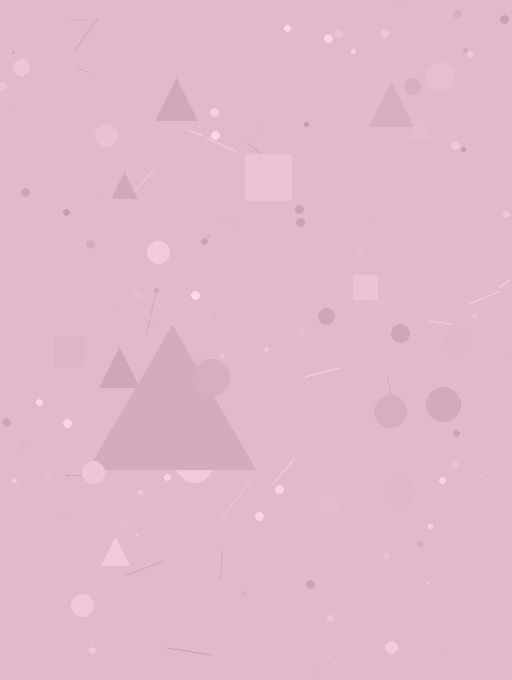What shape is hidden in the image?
A triangle is hidden in the image.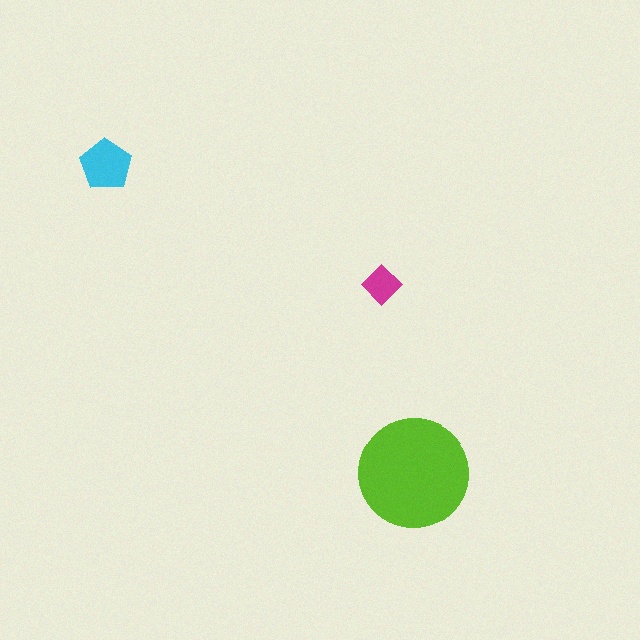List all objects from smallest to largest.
The magenta diamond, the cyan pentagon, the lime circle.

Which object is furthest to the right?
The lime circle is rightmost.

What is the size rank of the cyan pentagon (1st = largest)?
2nd.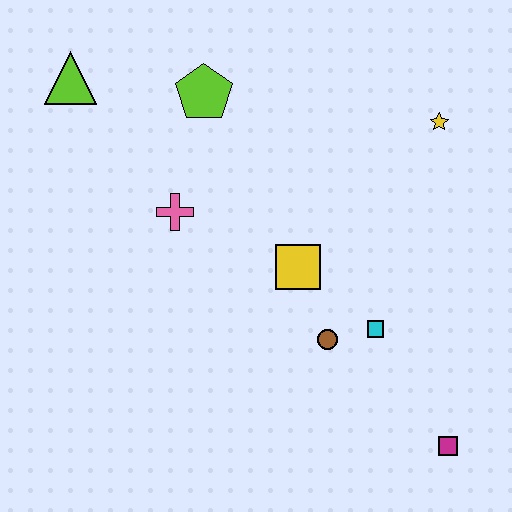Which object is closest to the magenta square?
The cyan square is closest to the magenta square.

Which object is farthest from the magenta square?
The lime triangle is farthest from the magenta square.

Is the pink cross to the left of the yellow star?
Yes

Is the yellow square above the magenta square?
Yes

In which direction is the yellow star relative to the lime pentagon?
The yellow star is to the right of the lime pentagon.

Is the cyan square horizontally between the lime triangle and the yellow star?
Yes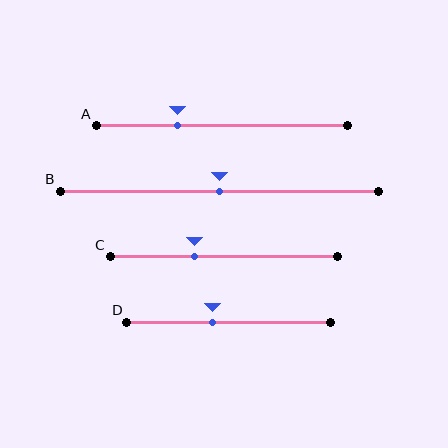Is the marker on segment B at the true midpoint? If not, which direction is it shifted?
Yes, the marker on segment B is at the true midpoint.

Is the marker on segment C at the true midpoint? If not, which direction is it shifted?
No, the marker on segment C is shifted to the left by about 13% of the segment length.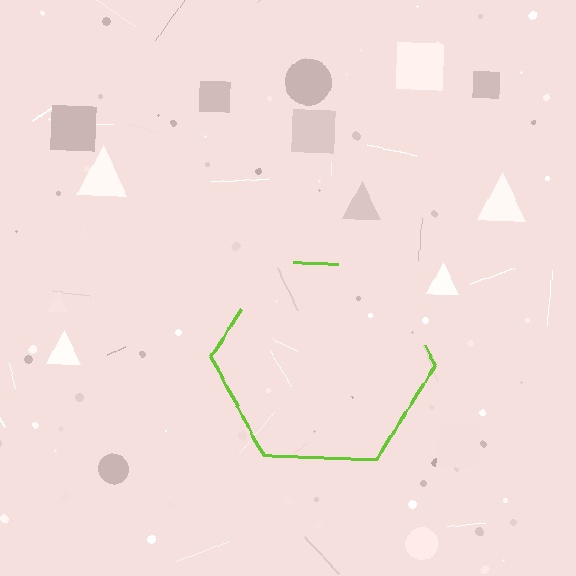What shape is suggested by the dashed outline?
The dashed outline suggests a hexagon.